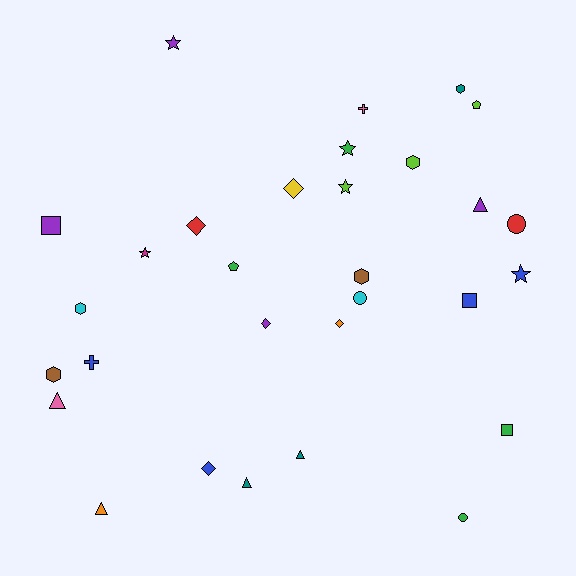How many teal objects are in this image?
There are 3 teal objects.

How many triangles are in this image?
There are 5 triangles.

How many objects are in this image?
There are 30 objects.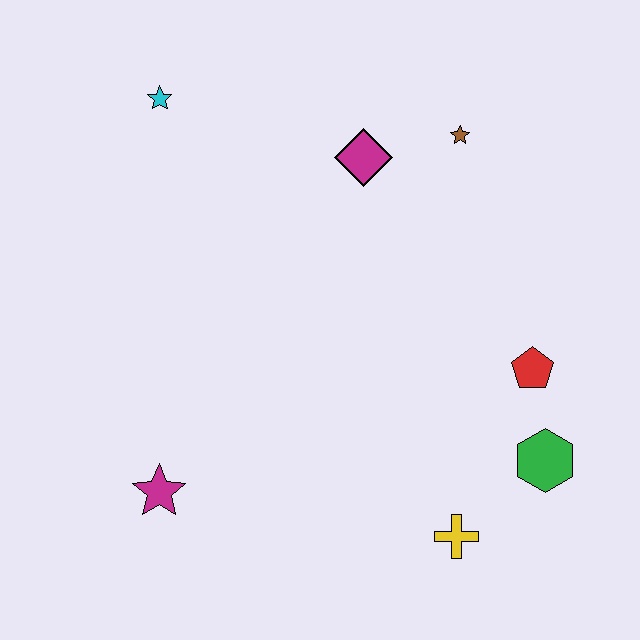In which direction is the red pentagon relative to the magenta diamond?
The red pentagon is below the magenta diamond.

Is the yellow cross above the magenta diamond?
No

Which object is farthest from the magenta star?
The brown star is farthest from the magenta star.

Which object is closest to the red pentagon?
The green hexagon is closest to the red pentagon.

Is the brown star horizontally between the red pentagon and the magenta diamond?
Yes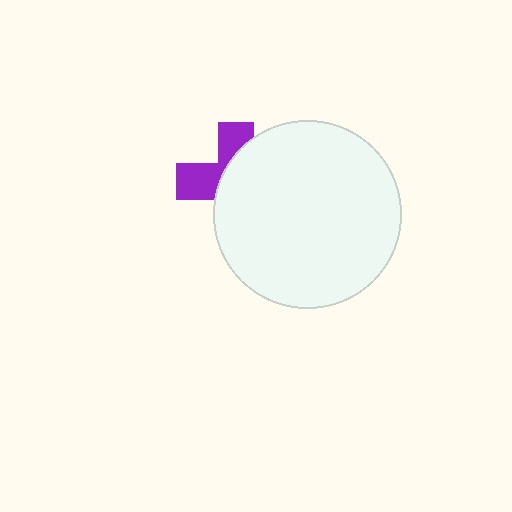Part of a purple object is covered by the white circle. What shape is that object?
It is a cross.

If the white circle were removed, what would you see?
You would see the complete purple cross.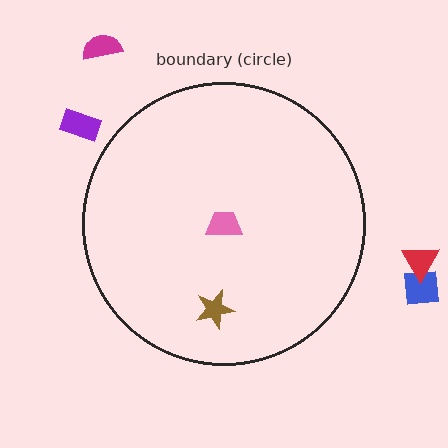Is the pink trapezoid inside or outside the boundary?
Inside.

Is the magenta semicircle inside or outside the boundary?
Outside.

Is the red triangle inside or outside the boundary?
Outside.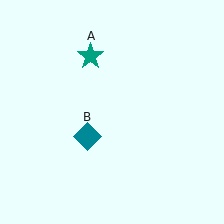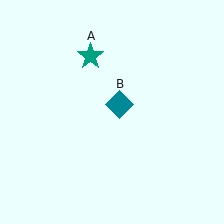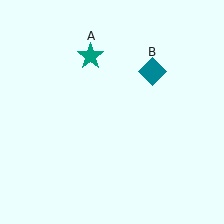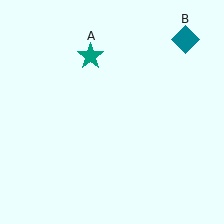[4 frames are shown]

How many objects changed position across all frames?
1 object changed position: teal diamond (object B).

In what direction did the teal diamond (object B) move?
The teal diamond (object B) moved up and to the right.